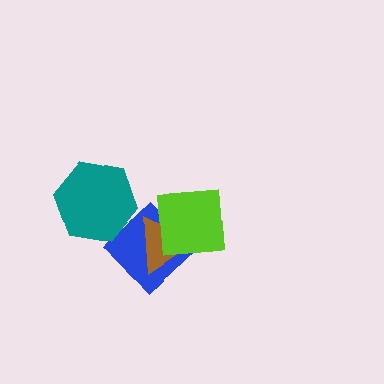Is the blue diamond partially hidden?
Yes, it is partially covered by another shape.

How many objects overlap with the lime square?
2 objects overlap with the lime square.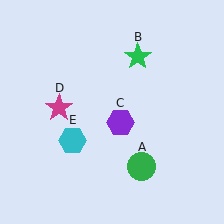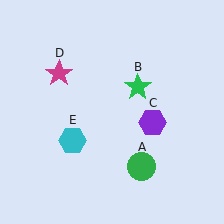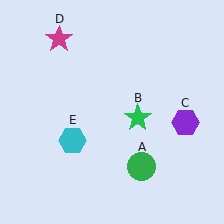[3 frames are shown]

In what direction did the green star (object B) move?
The green star (object B) moved down.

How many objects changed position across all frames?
3 objects changed position: green star (object B), purple hexagon (object C), magenta star (object D).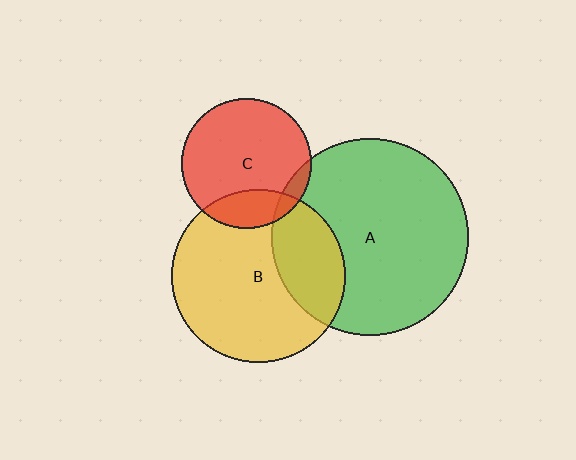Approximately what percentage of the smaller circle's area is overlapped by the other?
Approximately 20%.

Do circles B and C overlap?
Yes.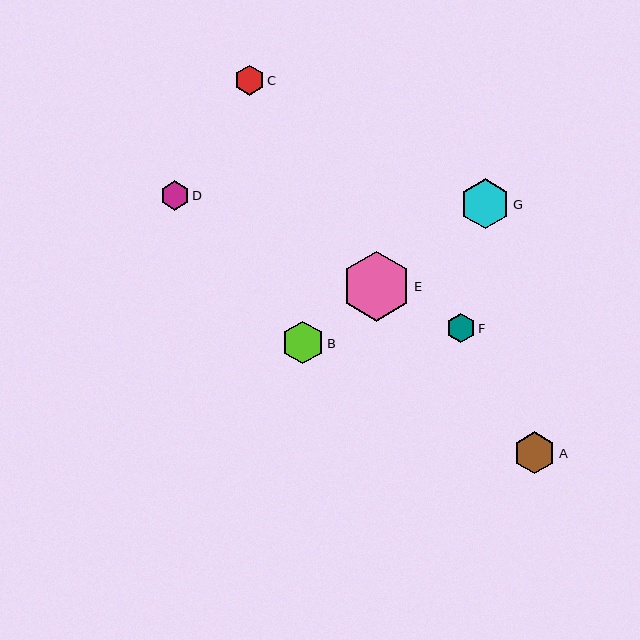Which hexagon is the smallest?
Hexagon F is the smallest with a size of approximately 29 pixels.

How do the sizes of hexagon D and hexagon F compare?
Hexagon D and hexagon F are approximately the same size.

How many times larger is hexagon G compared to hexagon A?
Hexagon G is approximately 1.2 times the size of hexagon A.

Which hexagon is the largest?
Hexagon E is the largest with a size of approximately 70 pixels.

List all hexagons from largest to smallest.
From largest to smallest: E, G, B, A, C, D, F.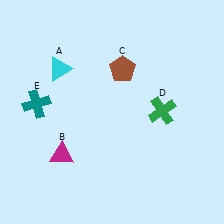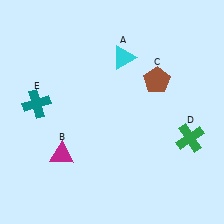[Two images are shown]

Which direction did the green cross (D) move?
The green cross (D) moved right.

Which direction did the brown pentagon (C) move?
The brown pentagon (C) moved right.